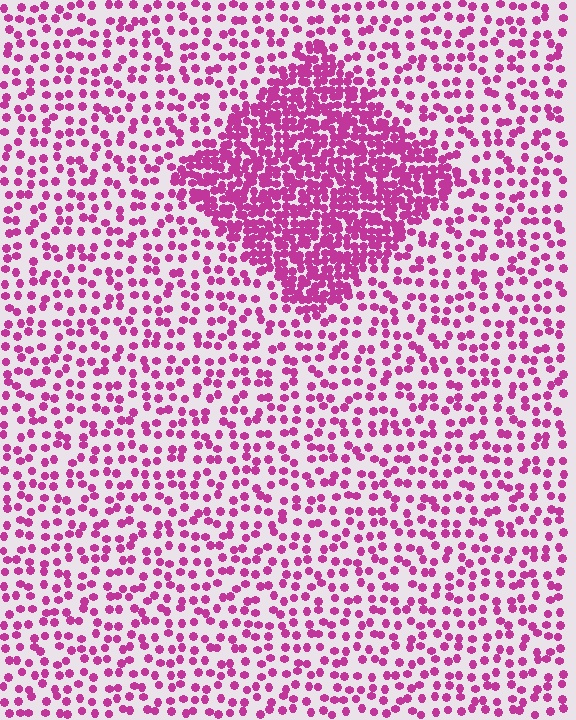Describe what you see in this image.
The image contains small magenta elements arranged at two different densities. A diamond-shaped region is visible where the elements are more densely packed than the surrounding area.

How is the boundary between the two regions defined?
The boundary is defined by a change in element density (approximately 2.6x ratio). All elements are the same color, size, and shape.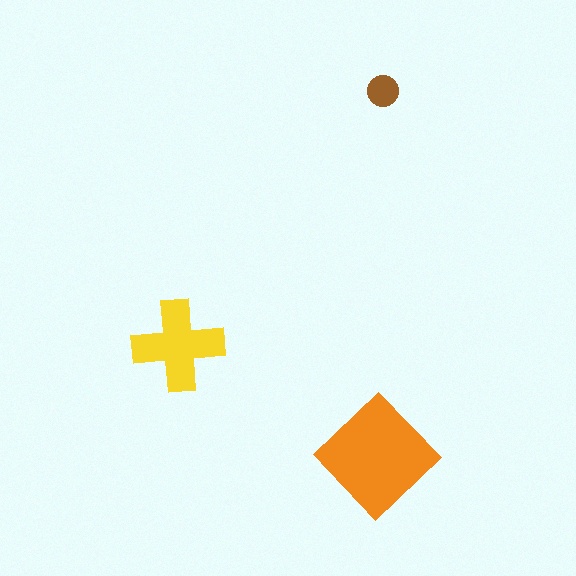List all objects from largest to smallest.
The orange diamond, the yellow cross, the brown circle.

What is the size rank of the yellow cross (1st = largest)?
2nd.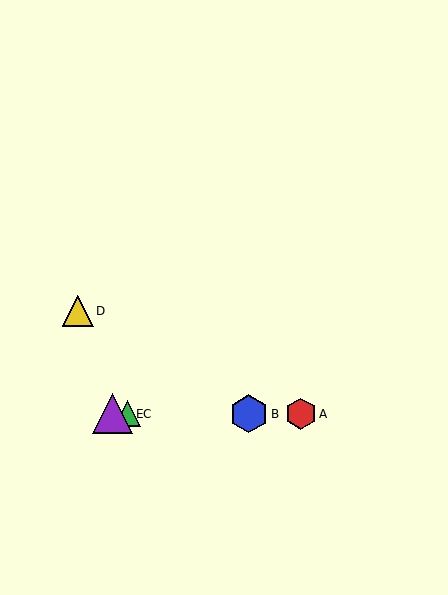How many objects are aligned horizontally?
4 objects (A, B, C, E) are aligned horizontally.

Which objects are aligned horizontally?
Objects A, B, C, E are aligned horizontally.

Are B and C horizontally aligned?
Yes, both are at y≈414.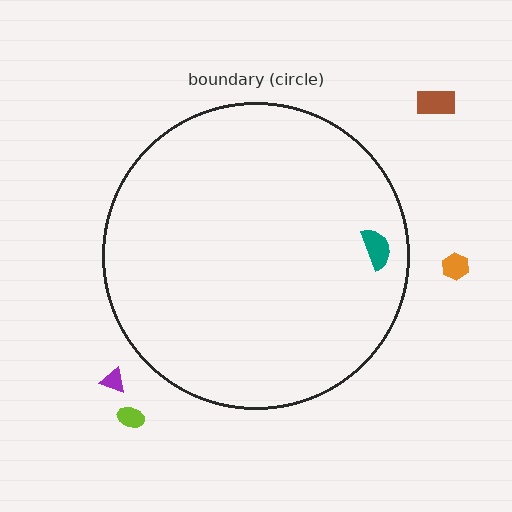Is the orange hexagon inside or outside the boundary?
Outside.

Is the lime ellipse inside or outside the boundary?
Outside.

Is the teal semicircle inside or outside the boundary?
Inside.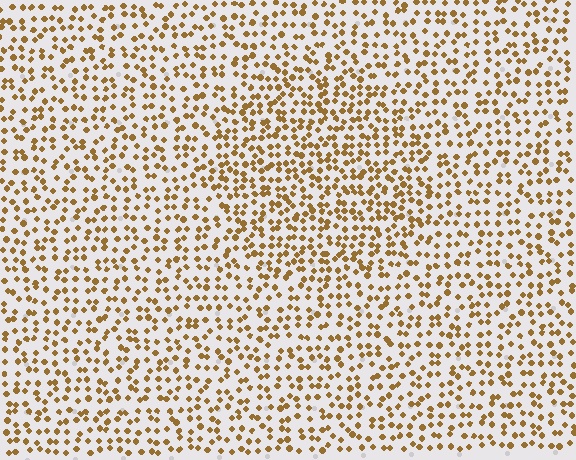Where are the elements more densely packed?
The elements are more densely packed inside the circle boundary.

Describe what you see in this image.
The image contains small brown elements arranged at two different densities. A circle-shaped region is visible where the elements are more densely packed than the surrounding area.